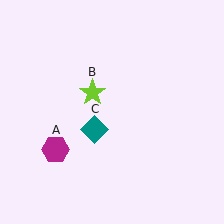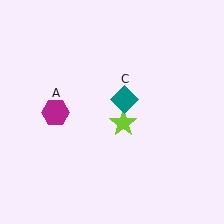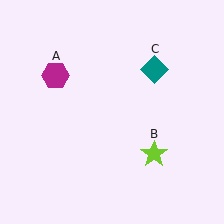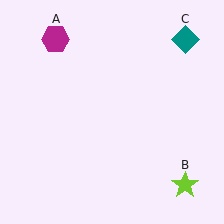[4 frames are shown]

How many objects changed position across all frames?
3 objects changed position: magenta hexagon (object A), lime star (object B), teal diamond (object C).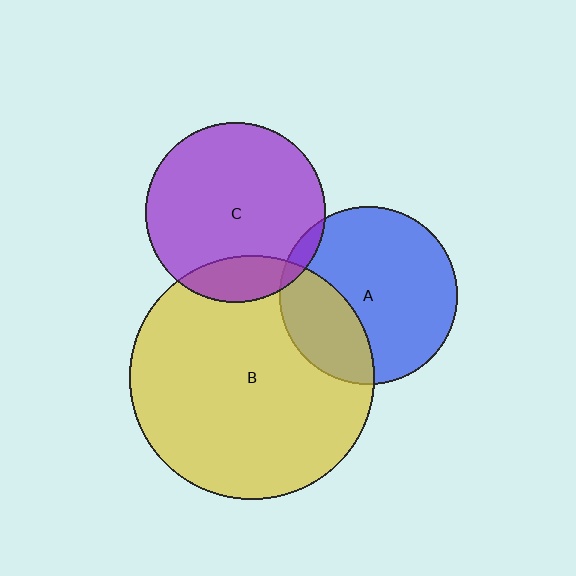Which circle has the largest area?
Circle B (yellow).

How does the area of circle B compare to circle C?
Approximately 1.9 times.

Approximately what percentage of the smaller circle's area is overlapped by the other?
Approximately 15%.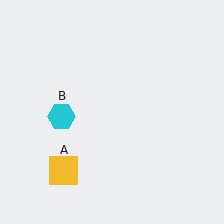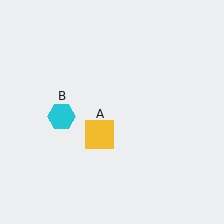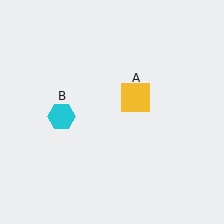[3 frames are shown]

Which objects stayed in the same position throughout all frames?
Cyan hexagon (object B) remained stationary.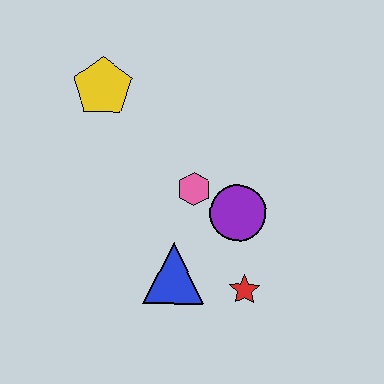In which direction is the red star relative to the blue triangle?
The red star is to the right of the blue triangle.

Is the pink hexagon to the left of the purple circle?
Yes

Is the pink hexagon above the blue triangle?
Yes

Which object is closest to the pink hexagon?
The purple circle is closest to the pink hexagon.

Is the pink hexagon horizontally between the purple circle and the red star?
No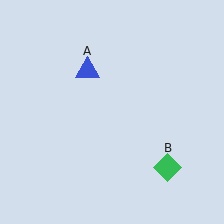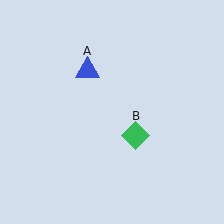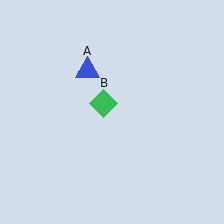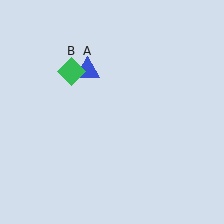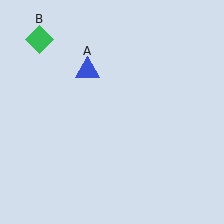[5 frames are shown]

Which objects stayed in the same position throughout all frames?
Blue triangle (object A) remained stationary.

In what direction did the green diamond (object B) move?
The green diamond (object B) moved up and to the left.